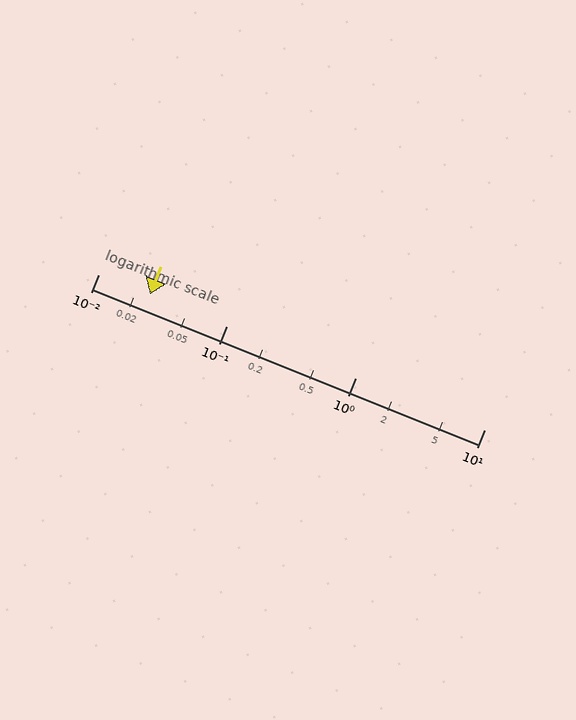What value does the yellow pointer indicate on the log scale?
The pointer indicates approximately 0.025.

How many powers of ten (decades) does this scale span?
The scale spans 3 decades, from 0.01 to 10.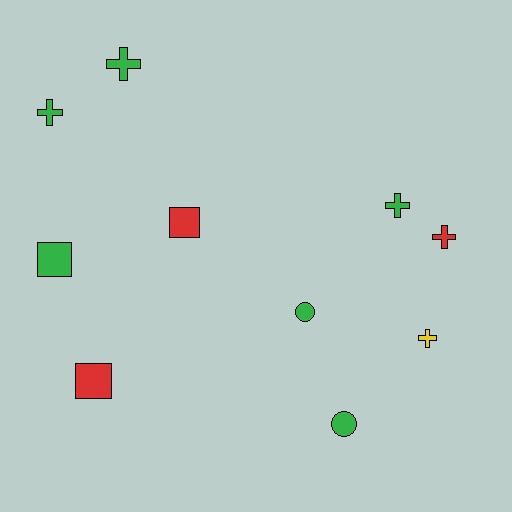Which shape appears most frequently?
Cross, with 5 objects.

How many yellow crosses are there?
There is 1 yellow cross.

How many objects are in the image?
There are 10 objects.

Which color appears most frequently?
Green, with 6 objects.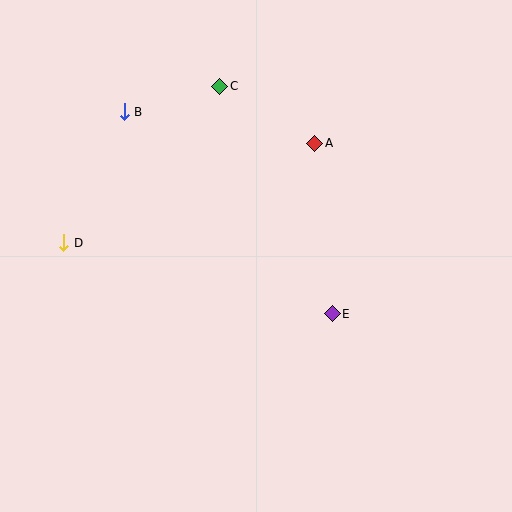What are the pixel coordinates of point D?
Point D is at (64, 243).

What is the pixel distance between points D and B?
The distance between D and B is 144 pixels.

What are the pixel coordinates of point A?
Point A is at (315, 143).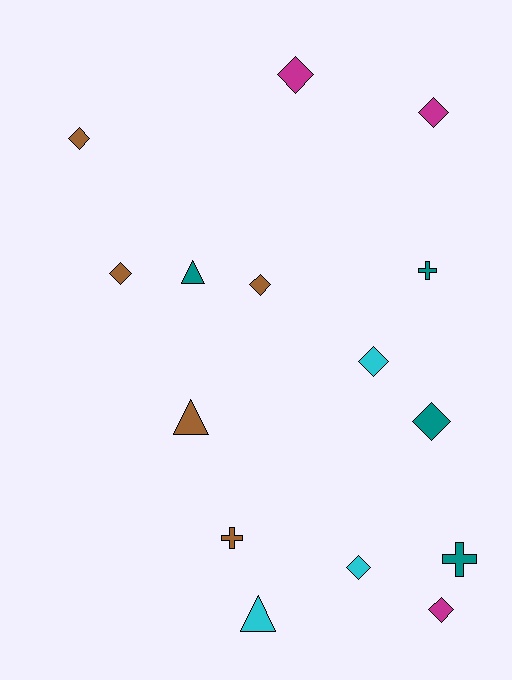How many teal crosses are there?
There are 2 teal crosses.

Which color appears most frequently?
Brown, with 5 objects.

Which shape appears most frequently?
Diamond, with 9 objects.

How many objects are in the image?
There are 15 objects.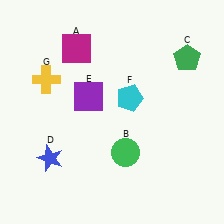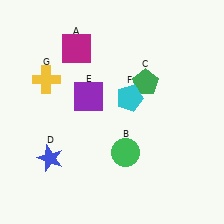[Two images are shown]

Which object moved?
The green pentagon (C) moved left.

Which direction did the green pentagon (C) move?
The green pentagon (C) moved left.